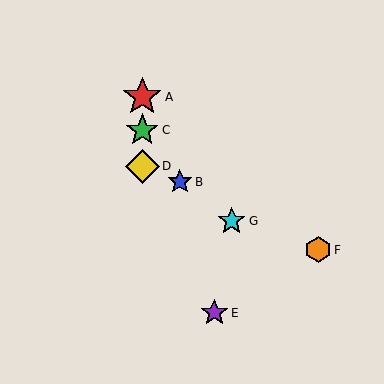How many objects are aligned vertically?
3 objects (A, C, D) are aligned vertically.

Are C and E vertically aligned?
No, C is at x≈142 and E is at x≈214.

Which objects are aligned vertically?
Objects A, C, D are aligned vertically.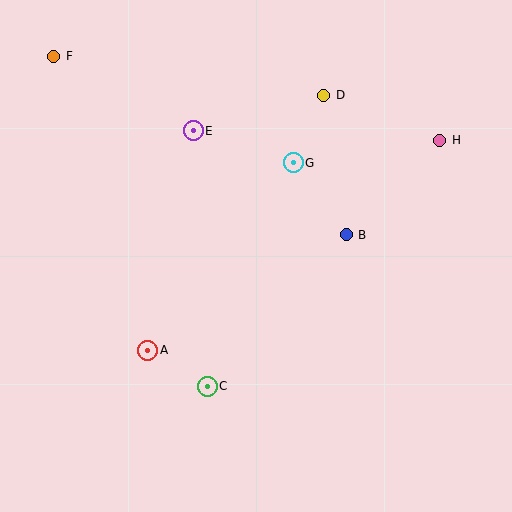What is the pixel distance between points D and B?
The distance between D and B is 141 pixels.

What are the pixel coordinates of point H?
Point H is at (440, 140).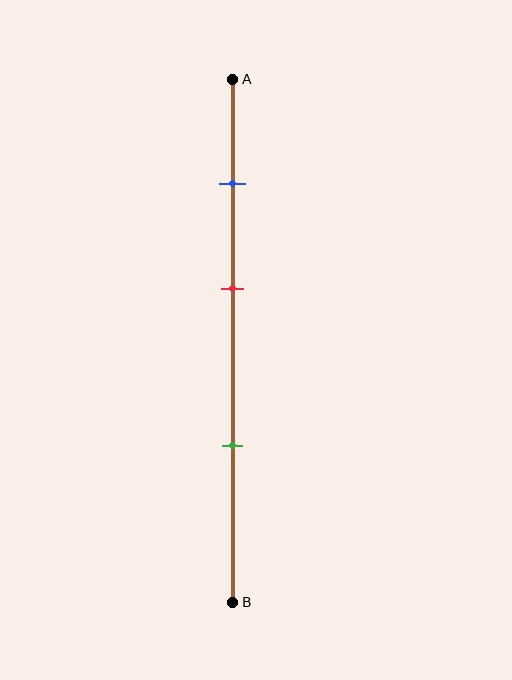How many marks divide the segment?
There are 3 marks dividing the segment.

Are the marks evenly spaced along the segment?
Yes, the marks are approximately evenly spaced.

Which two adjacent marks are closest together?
The blue and red marks are the closest adjacent pair.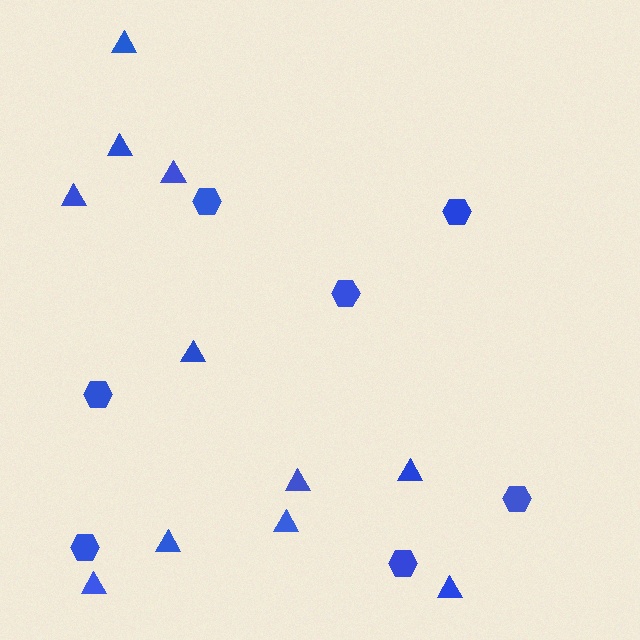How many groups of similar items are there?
There are 2 groups: one group of hexagons (7) and one group of triangles (11).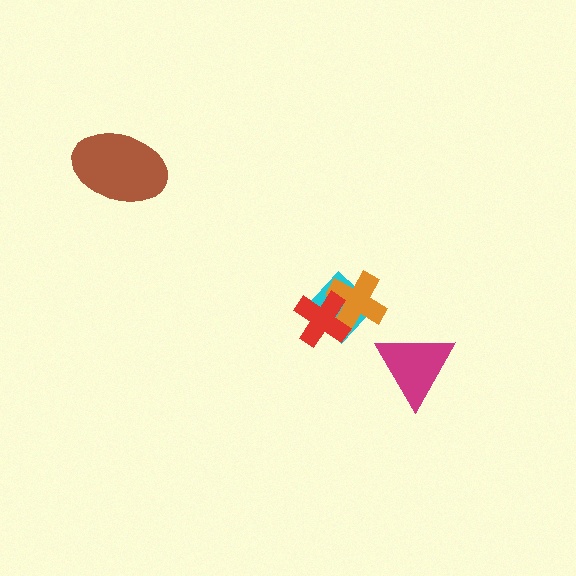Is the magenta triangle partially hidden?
No, no other shape covers it.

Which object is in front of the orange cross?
The red cross is in front of the orange cross.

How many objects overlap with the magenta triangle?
0 objects overlap with the magenta triangle.